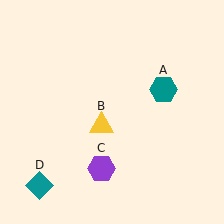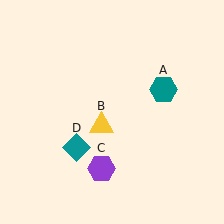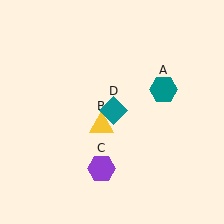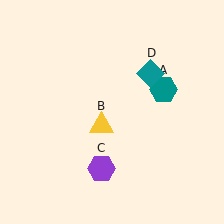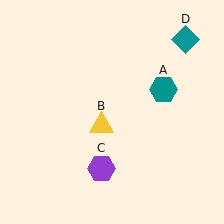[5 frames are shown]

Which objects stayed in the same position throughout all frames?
Teal hexagon (object A) and yellow triangle (object B) and purple hexagon (object C) remained stationary.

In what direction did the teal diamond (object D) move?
The teal diamond (object D) moved up and to the right.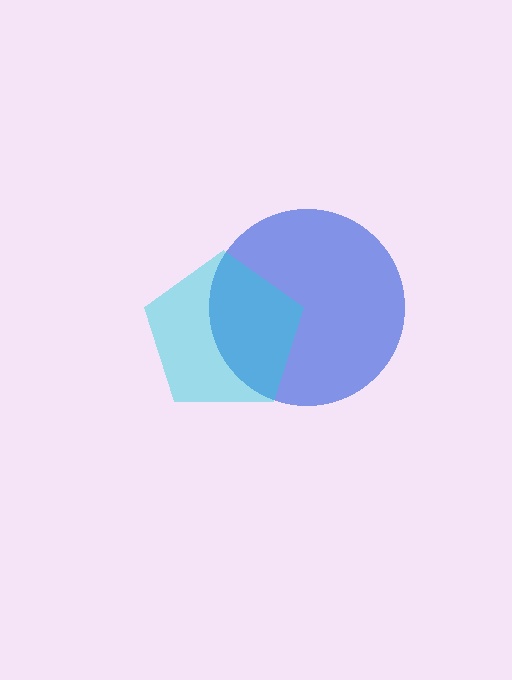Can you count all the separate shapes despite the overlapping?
Yes, there are 2 separate shapes.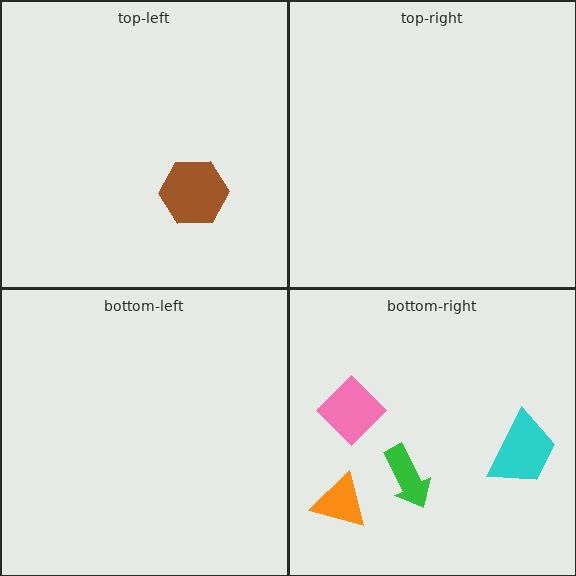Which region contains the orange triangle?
The bottom-right region.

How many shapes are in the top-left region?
1.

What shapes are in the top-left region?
The brown hexagon.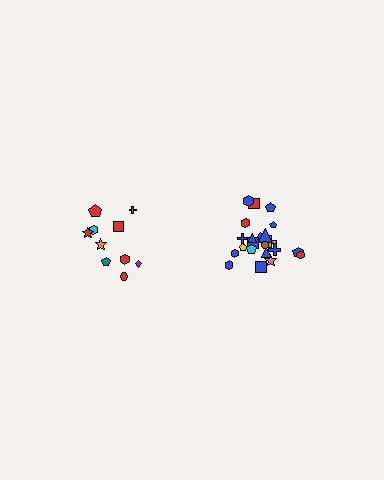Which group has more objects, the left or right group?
The right group.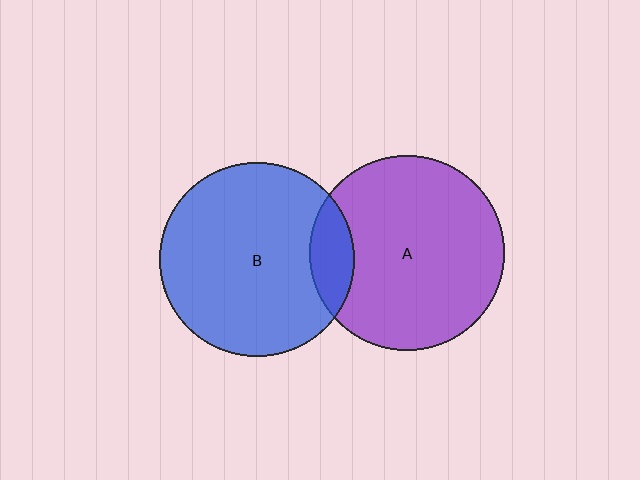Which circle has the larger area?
Circle A (purple).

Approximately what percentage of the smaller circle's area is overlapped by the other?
Approximately 15%.